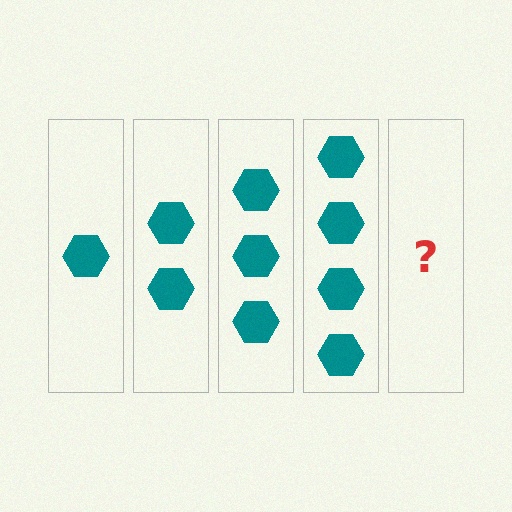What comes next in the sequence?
The next element should be 5 hexagons.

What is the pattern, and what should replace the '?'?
The pattern is that each step adds one more hexagon. The '?' should be 5 hexagons.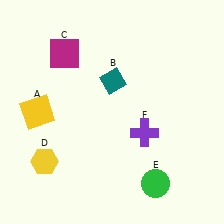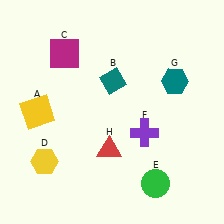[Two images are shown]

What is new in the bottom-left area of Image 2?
A red triangle (H) was added in the bottom-left area of Image 2.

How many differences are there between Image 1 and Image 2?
There are 2 differences between the two images.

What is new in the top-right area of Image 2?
A teal hexagon (G) was added in the top-right area of Image 2.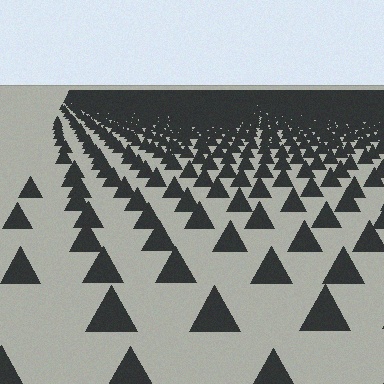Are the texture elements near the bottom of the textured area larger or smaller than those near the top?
Larger. Near the bottom, elements are closer to the viewer and appear at a bigger on-screen size.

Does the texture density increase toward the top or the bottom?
Density increases toward the top.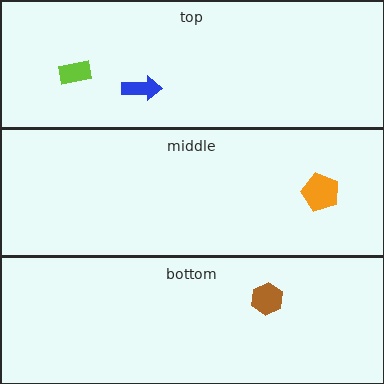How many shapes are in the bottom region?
1.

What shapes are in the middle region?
The orange pentagon.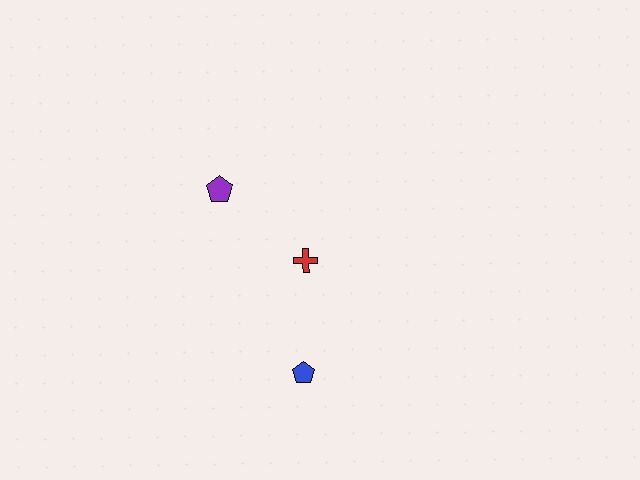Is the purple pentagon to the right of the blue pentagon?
No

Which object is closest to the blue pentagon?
The red cross is closest to the blue pentagon.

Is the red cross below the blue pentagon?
No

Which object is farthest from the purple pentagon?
The blue pentagon is farthest from the purple pentagon.